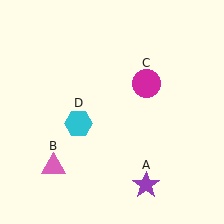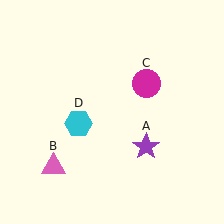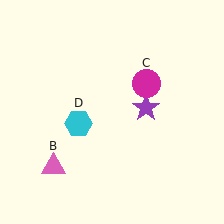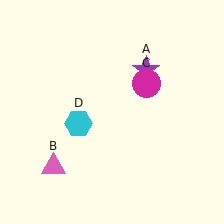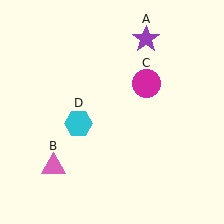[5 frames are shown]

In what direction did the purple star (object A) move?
The purple star (object A) moved up.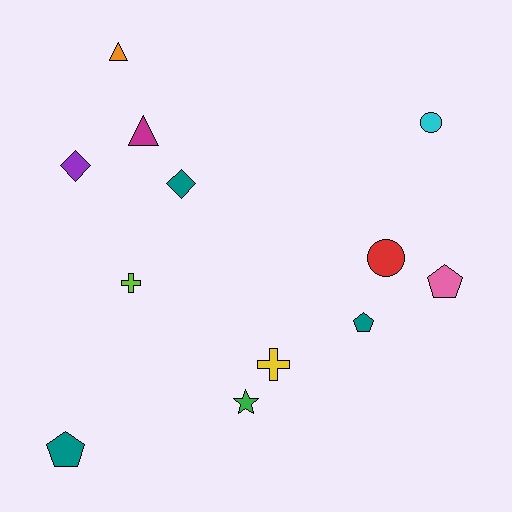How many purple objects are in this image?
There is 1 purple object.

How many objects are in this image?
There are 12 objects.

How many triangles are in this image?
There are 2 triangles.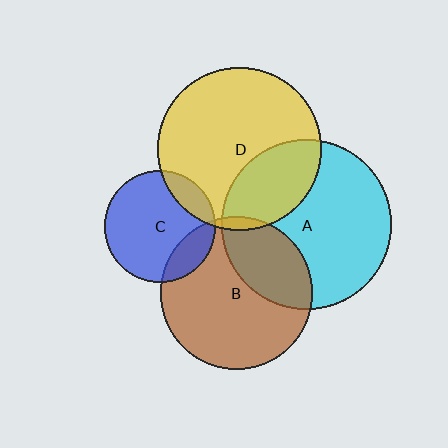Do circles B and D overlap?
Yes.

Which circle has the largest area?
Circle A (cyan).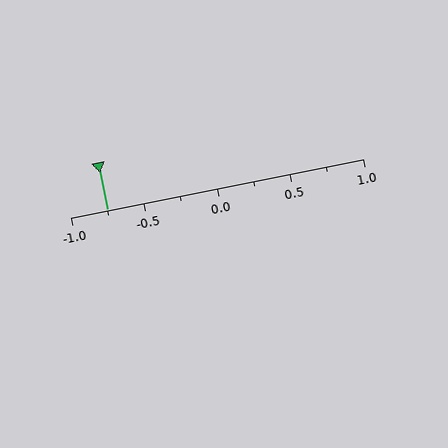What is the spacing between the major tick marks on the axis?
The major ticks are spaced 0.5 apart.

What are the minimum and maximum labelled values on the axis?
The axis runs from -1.0 to 1.0.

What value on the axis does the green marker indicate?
The marker indicates approximately -0.75.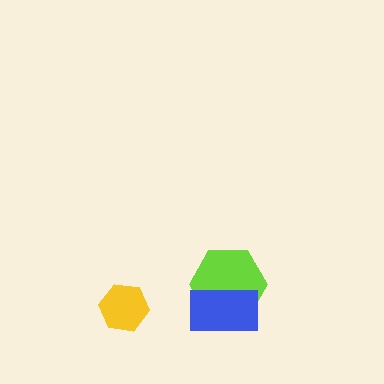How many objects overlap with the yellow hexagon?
0 objects overlap with the yellow hexagon.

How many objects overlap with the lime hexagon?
1 object overlaps with the lime hexagon.